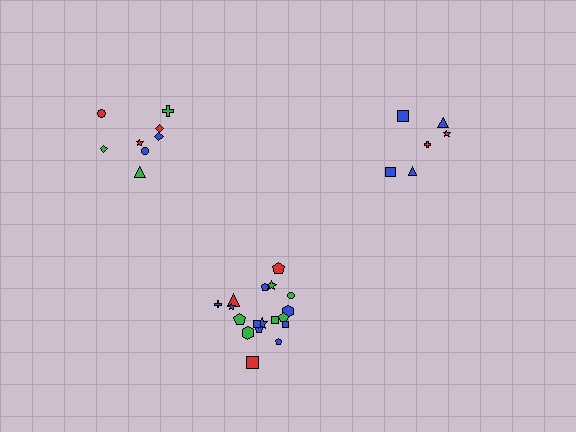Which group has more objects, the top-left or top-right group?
The top-left group.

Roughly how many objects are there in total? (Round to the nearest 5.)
Roughly 30 objects in total.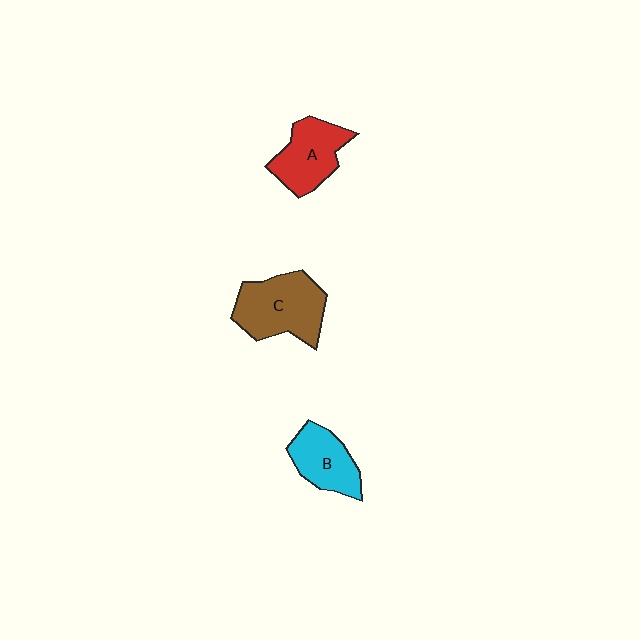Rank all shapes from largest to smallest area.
From largest to smallest: C (brown), A (red), B (cyan).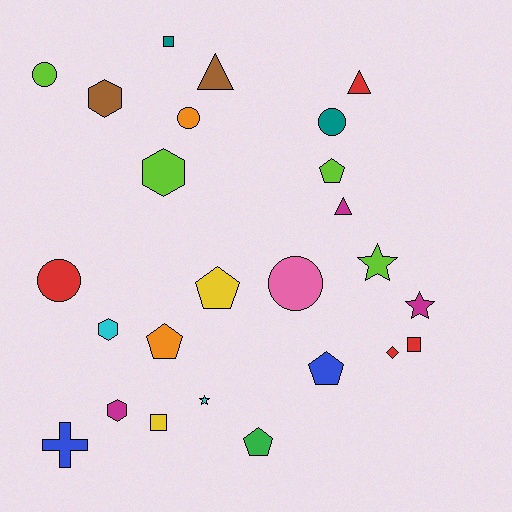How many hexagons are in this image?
There are 4 hexagons.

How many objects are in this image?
There are 25 objects.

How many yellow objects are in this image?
There are 2 yellow objects.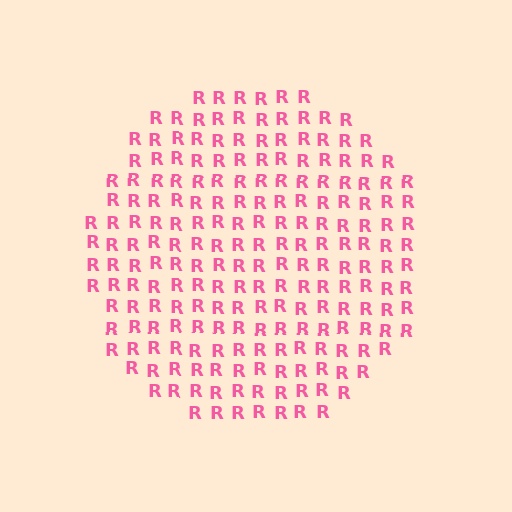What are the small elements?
The small elements are letter R's.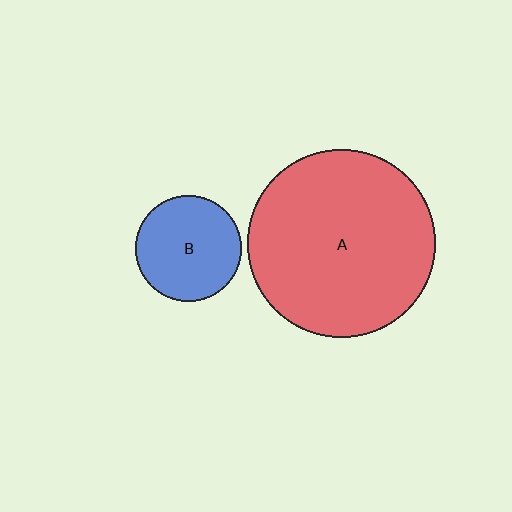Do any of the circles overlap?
No, none of the circles overlap.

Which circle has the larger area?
Circle A (red).